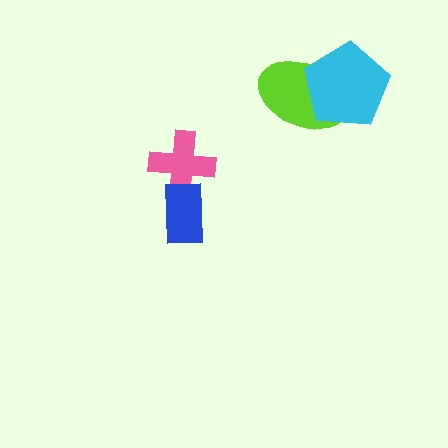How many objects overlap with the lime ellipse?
1 object overlaps with the lime ellipse.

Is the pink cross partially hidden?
Yes, it is partially covered by another shape.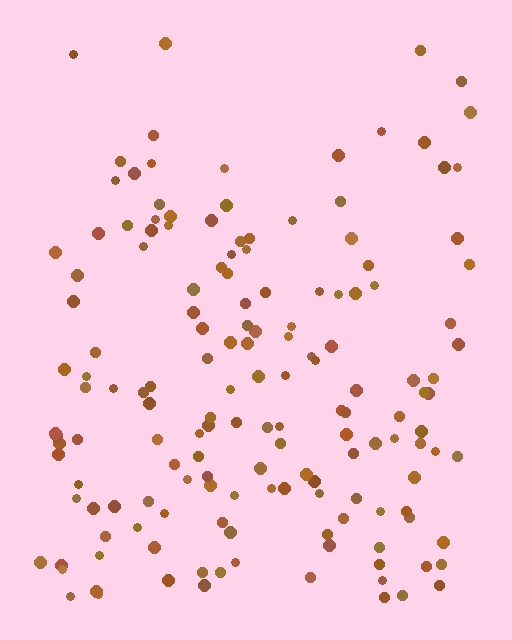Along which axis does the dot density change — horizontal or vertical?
Vertical.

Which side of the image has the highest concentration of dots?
The bottom.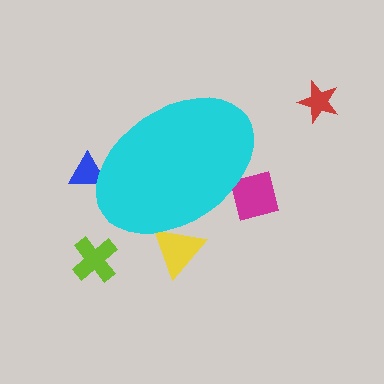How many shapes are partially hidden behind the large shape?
3 shapes are partially hidden.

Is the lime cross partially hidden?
No, the lime cross is fully visible.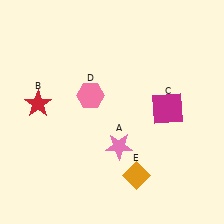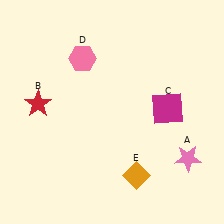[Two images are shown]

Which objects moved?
The objects that moved are: the pink star (A), the pink hexagon (D).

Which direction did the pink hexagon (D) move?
The pink hexagon (D) moved up.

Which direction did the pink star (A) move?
The pink star (A) moved right.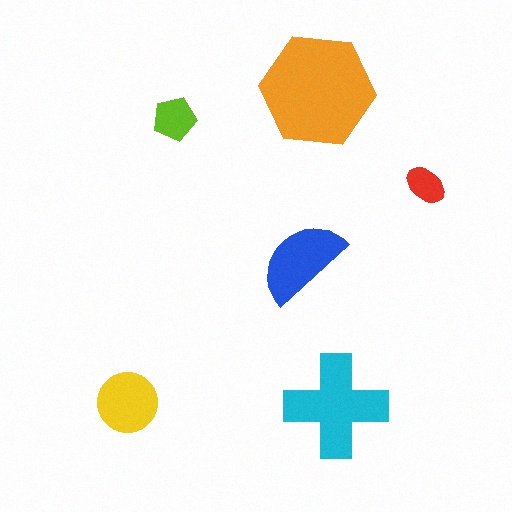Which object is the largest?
The orange hexagon.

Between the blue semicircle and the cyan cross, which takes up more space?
The cyan cross.